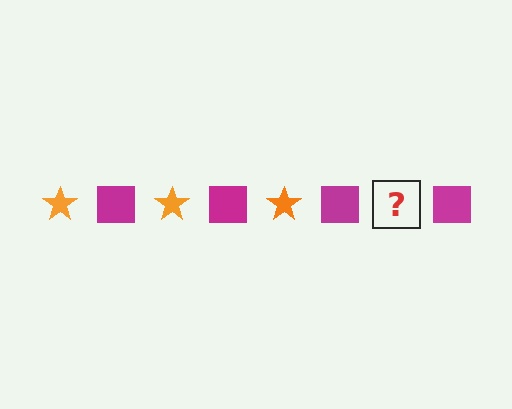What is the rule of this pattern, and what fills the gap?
The rule is that the pattern alternates between orange star and magenta square. The gap should be filled with an orange star.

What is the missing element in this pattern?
The missing element is an orange star.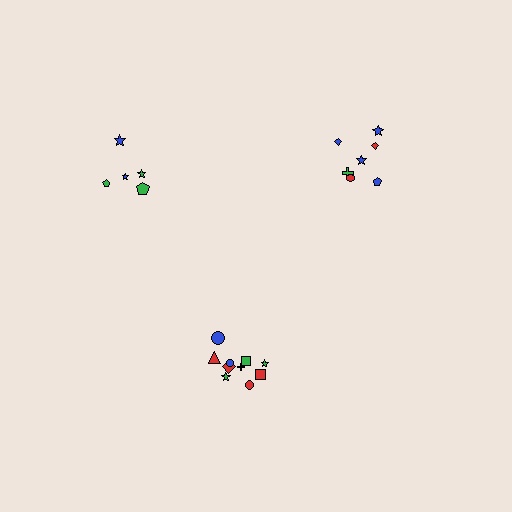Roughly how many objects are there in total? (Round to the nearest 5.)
Roughly 20 objects in total.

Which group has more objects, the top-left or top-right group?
The top-right group.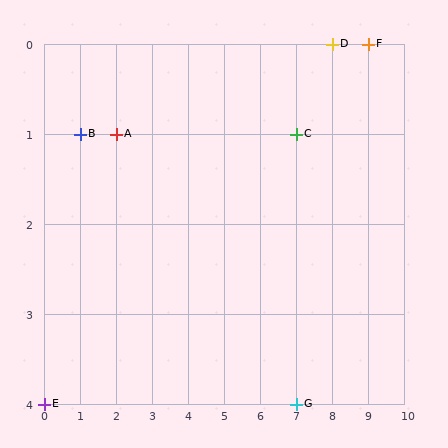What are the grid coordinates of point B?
Point B is at grid coordinates (1, 1).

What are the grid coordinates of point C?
Point C is at grid coordinates (7, 1).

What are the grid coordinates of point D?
Point D is at grid coordinates (8, 0).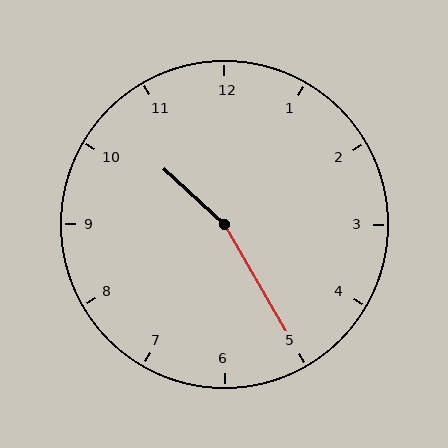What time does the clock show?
10:25.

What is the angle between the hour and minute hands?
Approximately 162 degrees.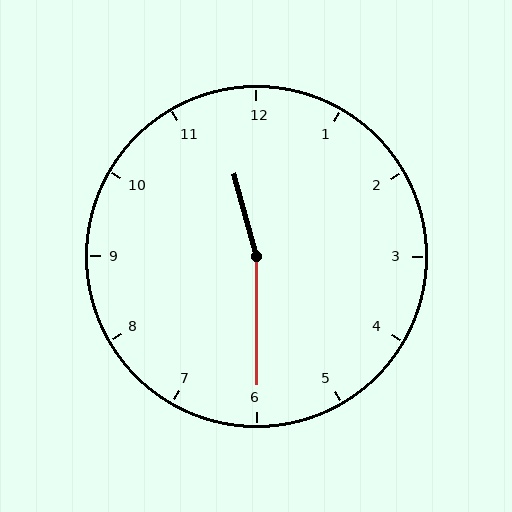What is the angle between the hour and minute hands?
Approximately 165 degrees.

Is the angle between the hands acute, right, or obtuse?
It is obtuse.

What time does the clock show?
11:30.